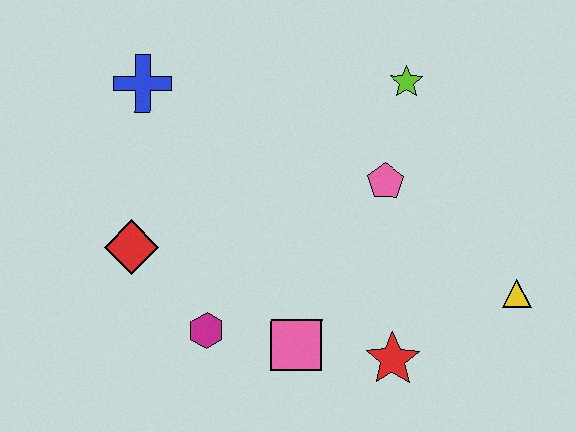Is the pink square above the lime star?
No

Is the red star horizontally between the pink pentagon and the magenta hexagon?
No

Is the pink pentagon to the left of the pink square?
No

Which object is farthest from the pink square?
The blue cross is farthest from the pink square.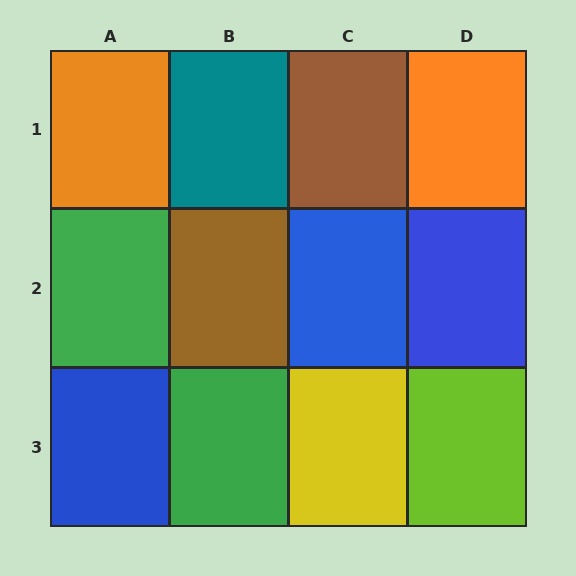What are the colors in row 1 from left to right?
Orange, teal, brown, orange.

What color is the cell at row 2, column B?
Brown.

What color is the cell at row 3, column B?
Green.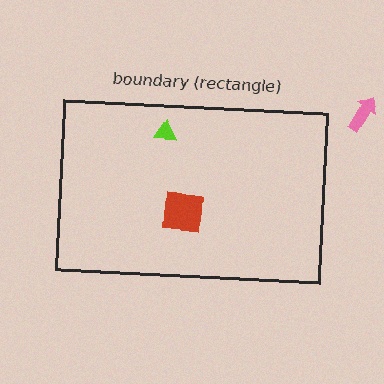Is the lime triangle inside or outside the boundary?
Inside.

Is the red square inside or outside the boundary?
Inside.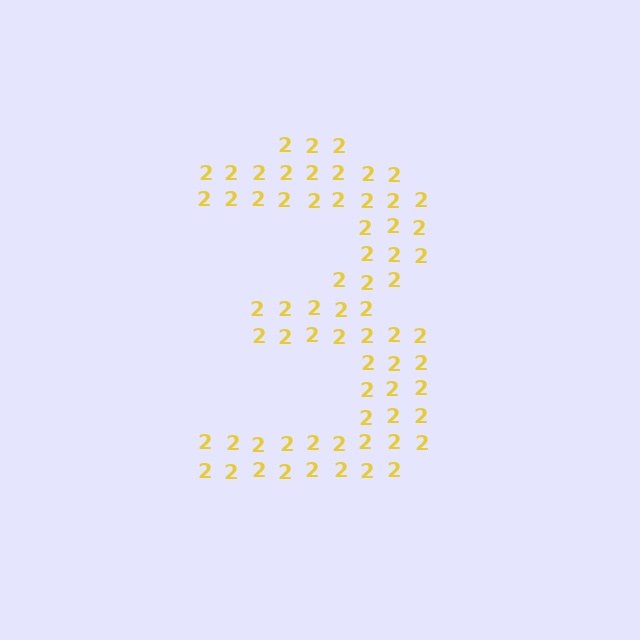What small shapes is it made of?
It is made of small digit 2's.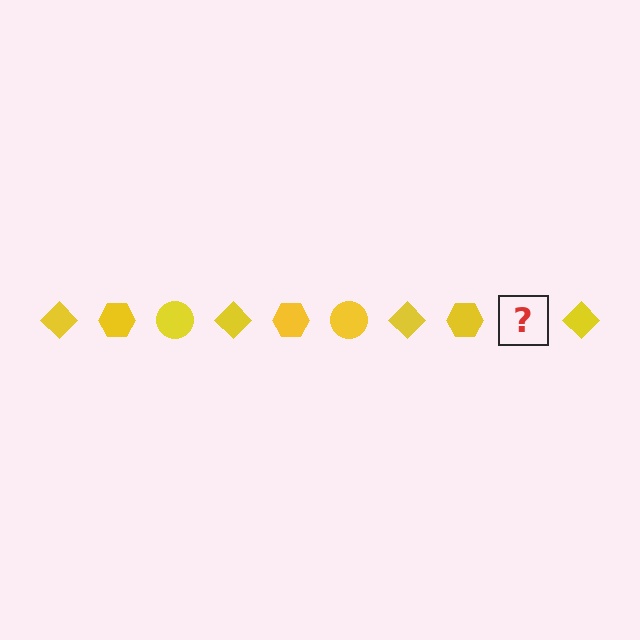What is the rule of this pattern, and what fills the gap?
The rule is that the pattern cycles through diamond, hexagon, circle shapes in yellow. The gap should be filled with a yellow circle.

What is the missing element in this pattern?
The missing element is a yellow circle.